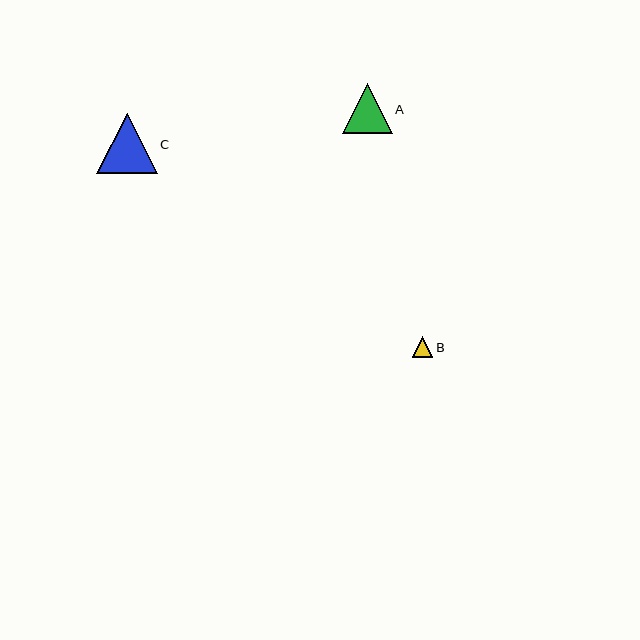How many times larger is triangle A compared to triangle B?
Triangle A is approximately 2.4 times the size of triangle B.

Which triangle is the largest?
Triangle C is the largest with a size of approximately 60 pixels.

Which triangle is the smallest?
Triangle B is the smallest with a size of approximately 21 pixels.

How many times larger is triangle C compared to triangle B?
Triangle C is approximately 2.9 times the size of triangle B.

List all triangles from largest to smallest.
From largest to smallest: C, A, B.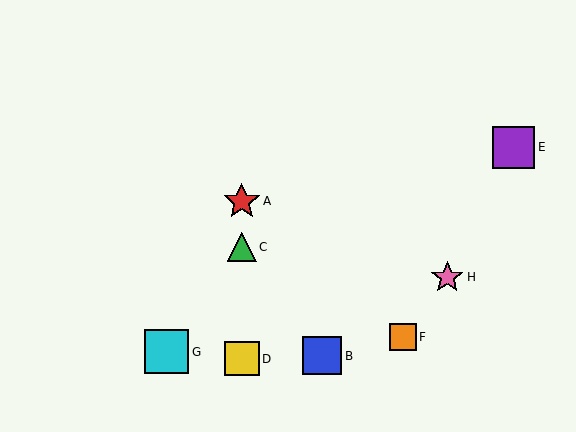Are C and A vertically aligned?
Yes, both are at x≈242.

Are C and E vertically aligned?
No, C is at x≈242 and E is at x≈514.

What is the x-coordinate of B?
Object B is at x≈322.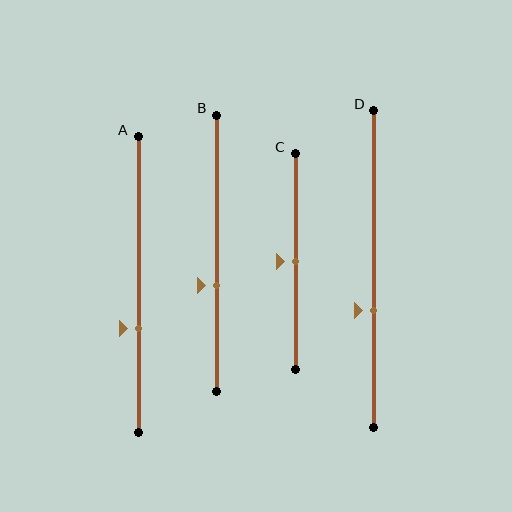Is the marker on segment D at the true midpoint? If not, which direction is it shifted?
No, the marker on segment D is shifted downward by about 13% of the segment length.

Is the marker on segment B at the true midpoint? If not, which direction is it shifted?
No, the marker on segment B is shifted downward by about 12% of the segment length.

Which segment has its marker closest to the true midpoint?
Segment C has its marker closest to the true midpoint.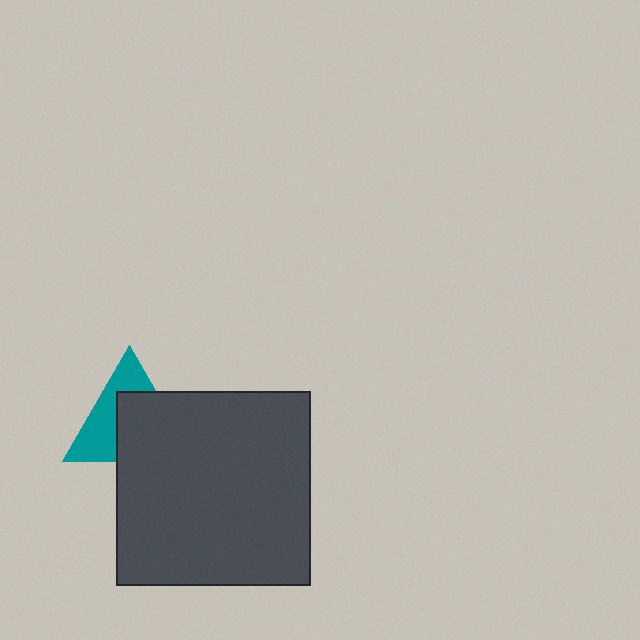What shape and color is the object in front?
The object in front is a dark gray square.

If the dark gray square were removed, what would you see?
You would see the complete teal triangle.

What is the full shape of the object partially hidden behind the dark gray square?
The partially hidden object is a teal triangle.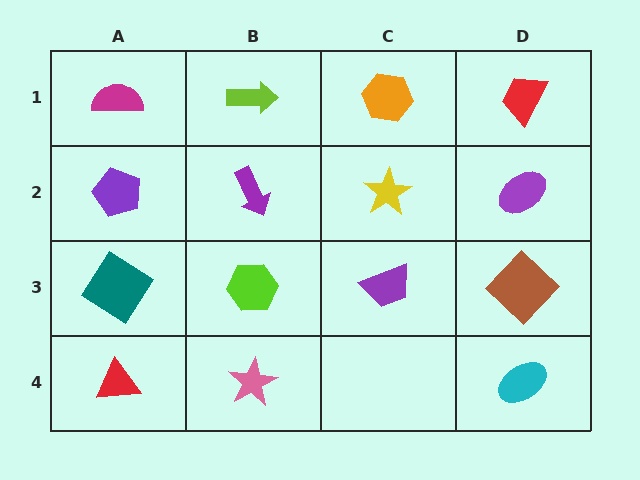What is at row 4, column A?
A red triangle.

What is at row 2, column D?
A purple ellipse.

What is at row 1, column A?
A magenta semicircle.